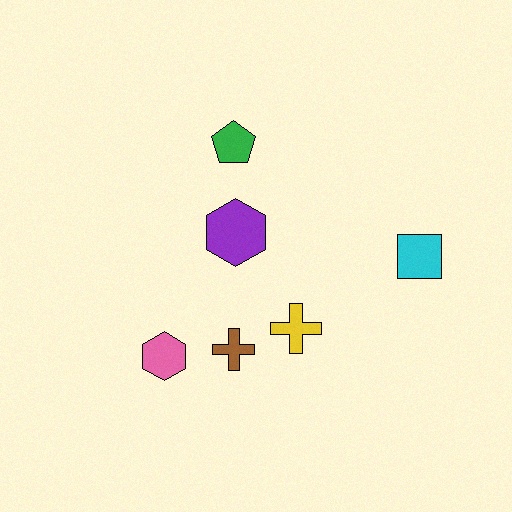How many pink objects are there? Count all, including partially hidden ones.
There is 1 pink object.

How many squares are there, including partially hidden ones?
There is 1 square.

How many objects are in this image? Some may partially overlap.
There are 6 objects.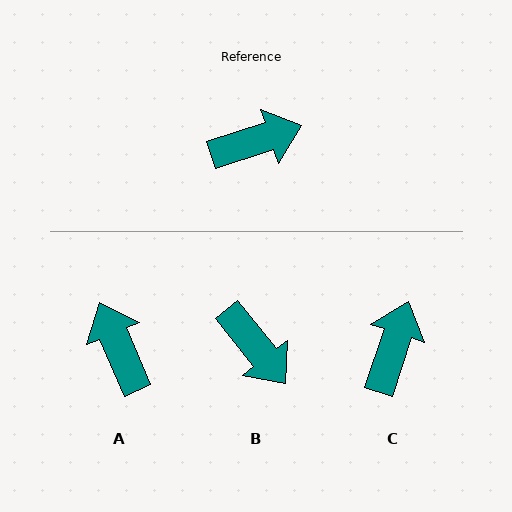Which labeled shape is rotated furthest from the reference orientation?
A, about 95 degrees away.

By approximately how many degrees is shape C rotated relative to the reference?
Approximately 54 degrees counter-clockwise.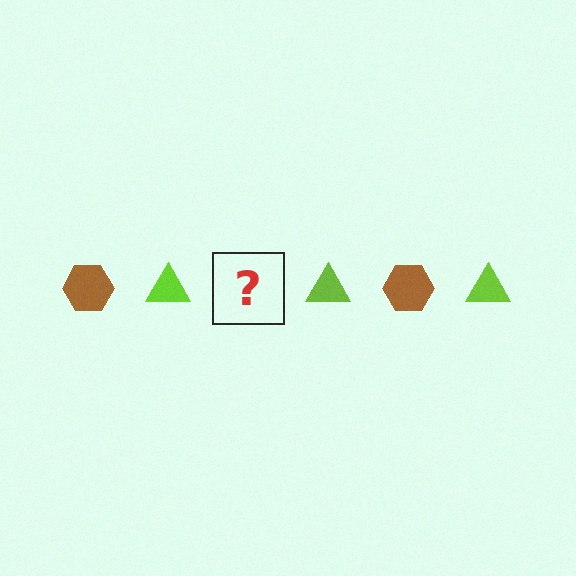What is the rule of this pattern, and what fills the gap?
The rule is that the pattern alternates between brown hexagon and lime triangle. The gap should be filled with a brown hexagon.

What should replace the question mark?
The question mark should be replaced with a brown hexagon.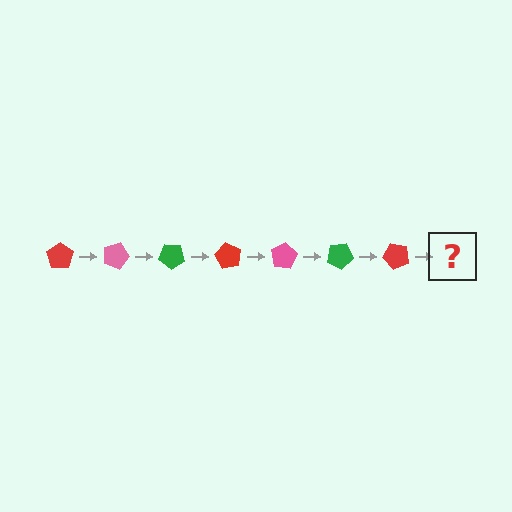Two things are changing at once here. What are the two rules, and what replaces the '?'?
The two rules are that it rotates 20 degrees each step and the color cycles through red, pink, and green. The '?' should be a pink pentagon, rotated 140 degrees from the start.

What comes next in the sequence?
The next element should be a pink pentagon, rotated 140 degrees from the start.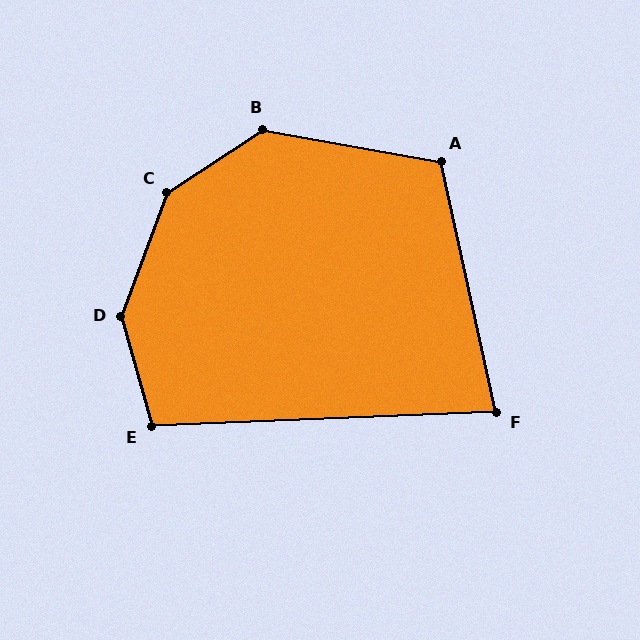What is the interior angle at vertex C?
Approximately 144 degrees (obtuse).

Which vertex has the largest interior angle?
D, at approximately 144 degrees.